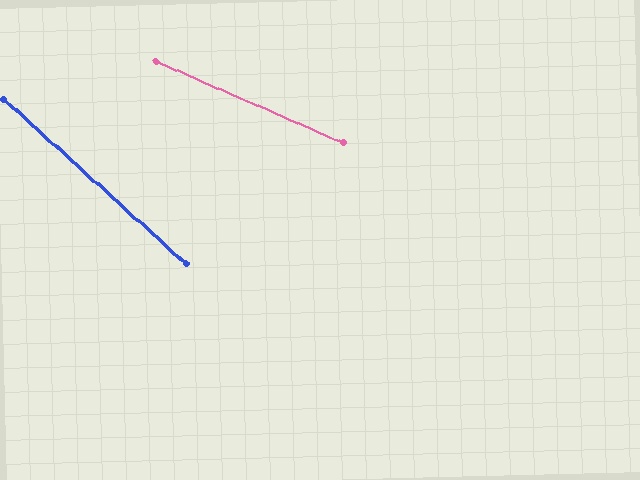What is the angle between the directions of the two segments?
Approximately 19 degrees.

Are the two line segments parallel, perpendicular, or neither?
Neither parallel nor perpendicular — they differ by about 19°.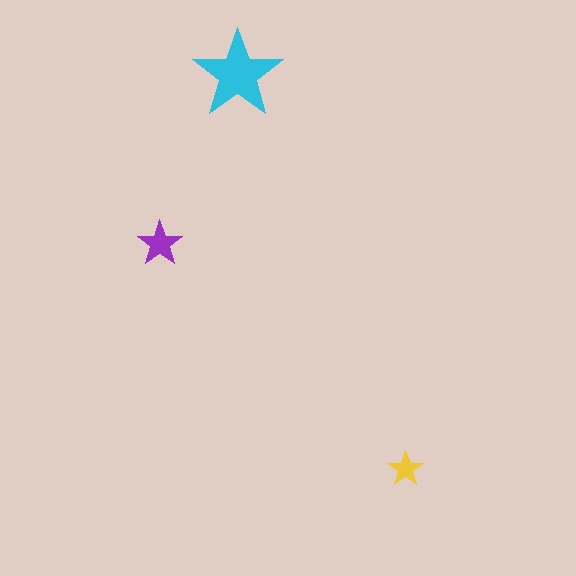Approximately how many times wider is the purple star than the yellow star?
About 1.5 times wider.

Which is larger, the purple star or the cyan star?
The cyan one.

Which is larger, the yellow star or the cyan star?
The cyan one.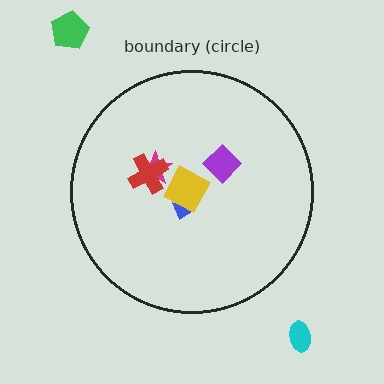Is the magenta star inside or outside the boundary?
Inside.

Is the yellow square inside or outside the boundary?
Inside.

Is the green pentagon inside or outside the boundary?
Outside.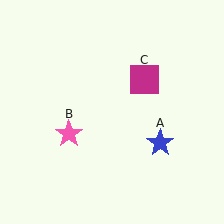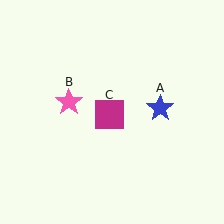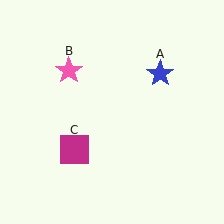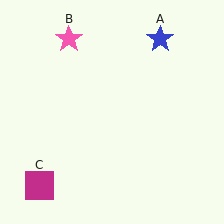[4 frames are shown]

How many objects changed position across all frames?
3 objects changed position: blue star (object A), pink star (object B), magenta square (object C).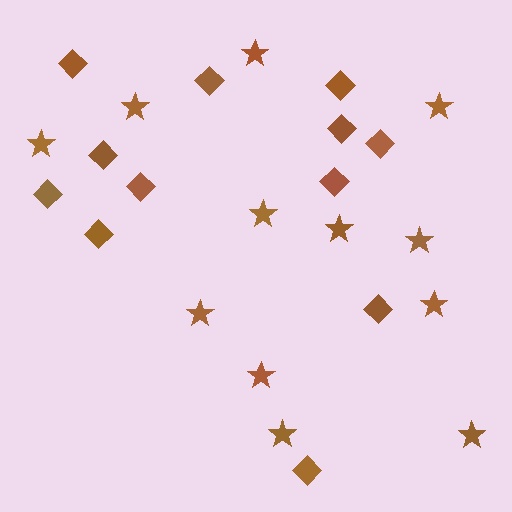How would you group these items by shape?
There are 2 groups: one group of diamonds (12) and one group of stars (12).